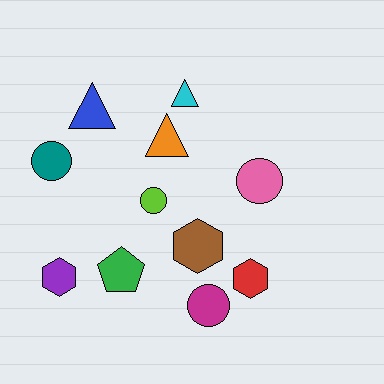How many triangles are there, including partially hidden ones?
There are 3 triangles.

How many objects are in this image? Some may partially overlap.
There are 11 objects.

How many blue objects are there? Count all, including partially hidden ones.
There is 1 blue object.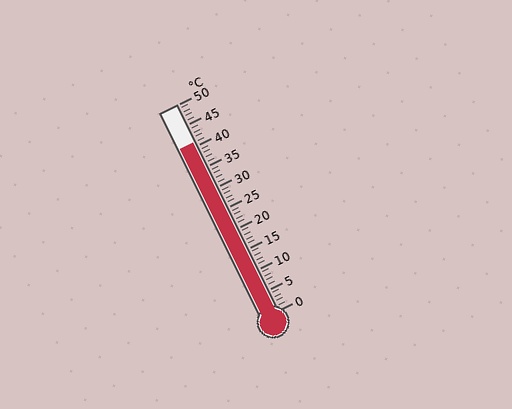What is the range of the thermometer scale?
The thermometer scale ranges from 0°C to 50°C.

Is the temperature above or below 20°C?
The temperature is above 20°C.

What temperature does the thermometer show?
The thermometer shows approximately 41°C.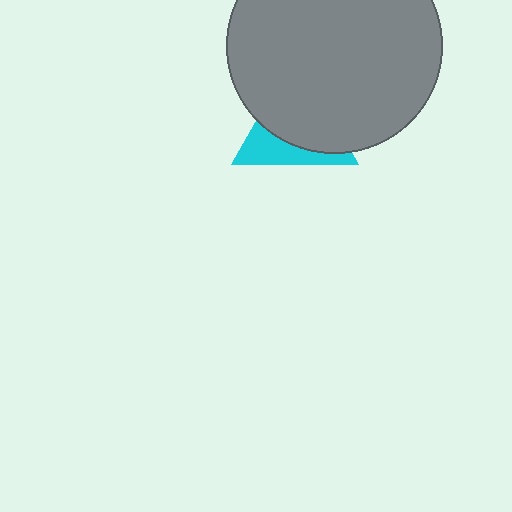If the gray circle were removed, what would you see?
You would see the complete cyan triangle.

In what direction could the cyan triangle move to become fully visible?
The cyan triangle could move down. That would shift it out from behind the gray circle entirely.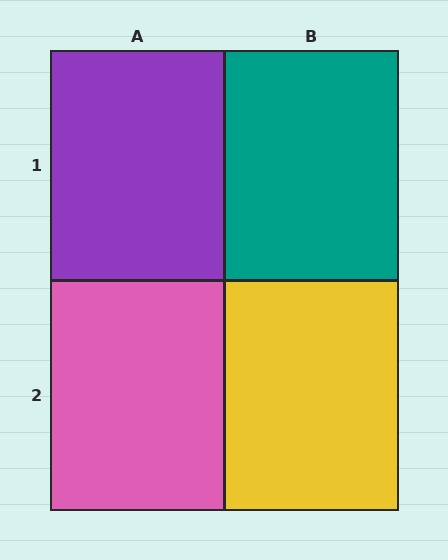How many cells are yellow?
1 cell is yellow.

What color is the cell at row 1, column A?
Purple.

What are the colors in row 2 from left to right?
Pink, yellow.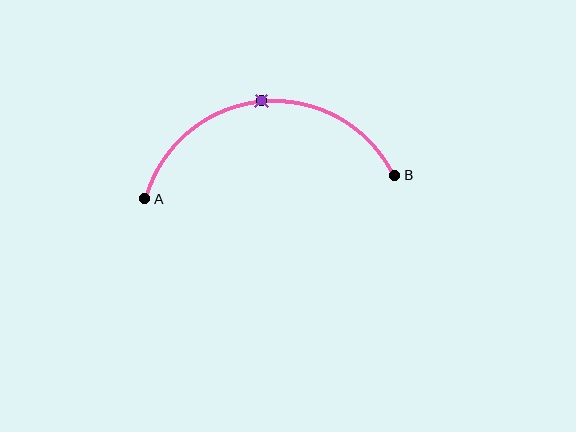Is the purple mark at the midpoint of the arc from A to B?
Yes. The purple mark lies on the arc at equal arc-length from both A and B — it is the arc midpoint.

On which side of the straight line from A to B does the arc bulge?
The arc bulges above the straight line connecting A and B.